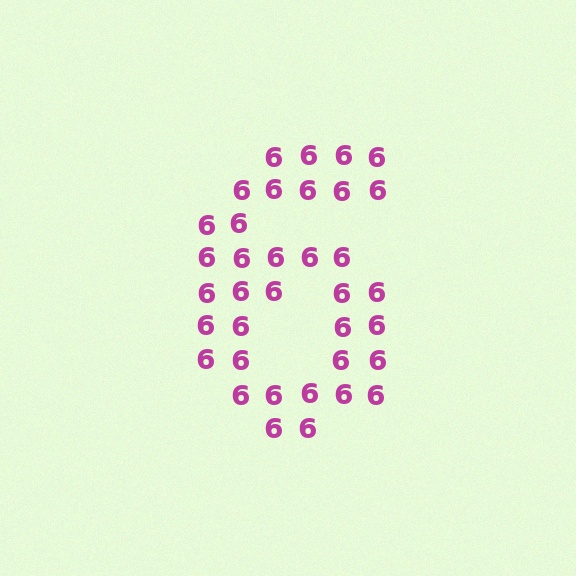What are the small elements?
The small elements are digit 6's.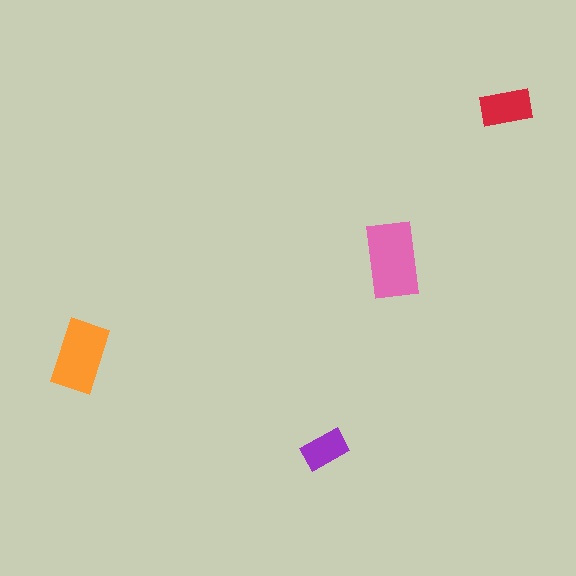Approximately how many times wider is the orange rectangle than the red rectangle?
About 1.5 times wider.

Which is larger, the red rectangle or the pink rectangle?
The pink one.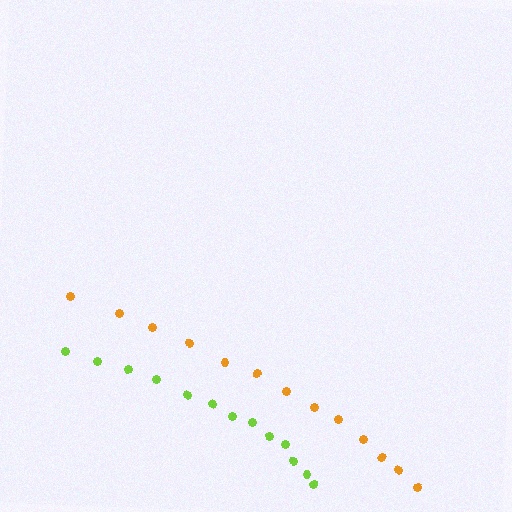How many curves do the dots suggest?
There are 2 distinct paths.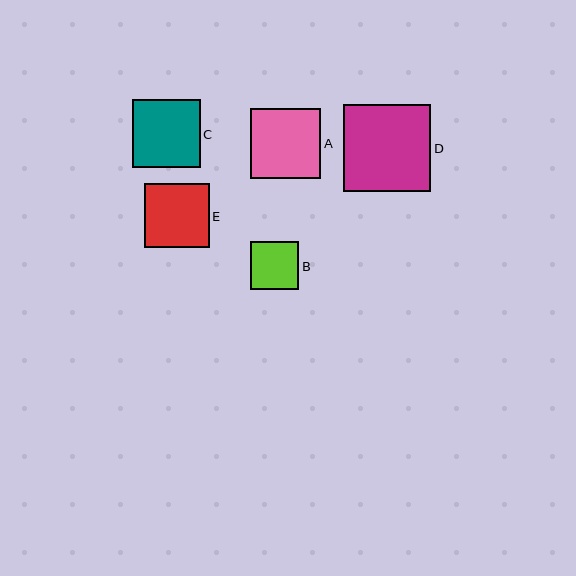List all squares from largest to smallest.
From largest to smallest: D, A, C, E, B.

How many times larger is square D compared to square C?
Square D is approximately 1.3 times the size of square C.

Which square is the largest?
Square D is the largest with a size of approximately 87 pixels.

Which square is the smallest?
Square B is the smallest with a size of approximately 48 pixels.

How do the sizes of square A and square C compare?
Square A and square C are approximately the same size.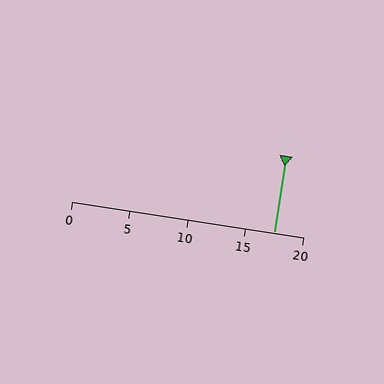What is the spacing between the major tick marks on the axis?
The major ticks are spaced 5 apart.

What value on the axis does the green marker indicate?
The marker indicates approximately 17.5.